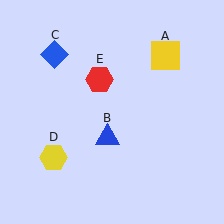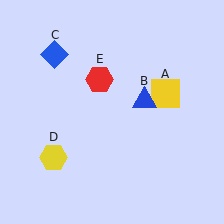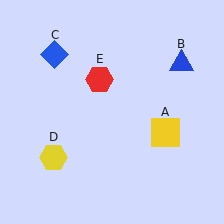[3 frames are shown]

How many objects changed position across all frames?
2 objects changed position: yellow square (object A), blue triangle (object B).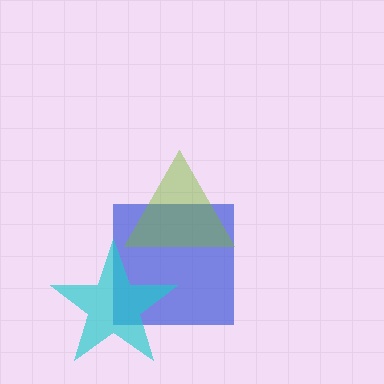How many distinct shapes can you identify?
There are 3 distinct shapes: a blue square, a lime triangle, a cyan star.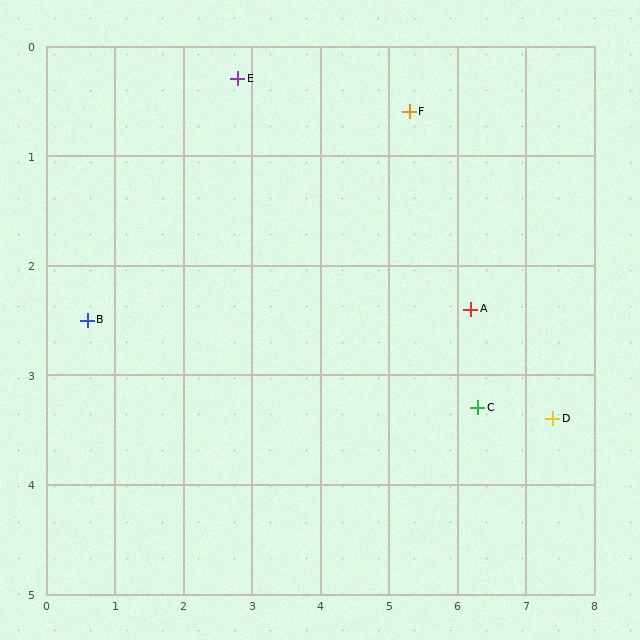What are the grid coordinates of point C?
Point C is at approximately (6.3, 3.3).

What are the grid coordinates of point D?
Point D is at approximately (7.4, 3.4).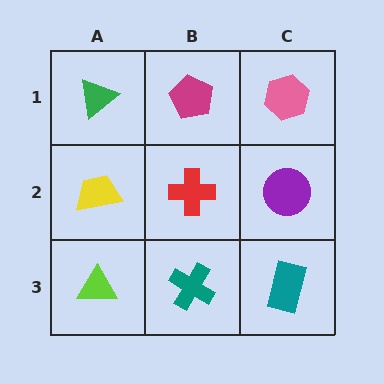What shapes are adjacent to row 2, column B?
A magenta pentagon (row 1, column B), a teal cross (row 3, column B), a yellow trapezoid (row 2, column A), a purple circle (row 2, column C).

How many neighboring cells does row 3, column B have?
3.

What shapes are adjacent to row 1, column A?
A yellow trapezoid (row 2, column A), a magenta pentagon (row 1, column B).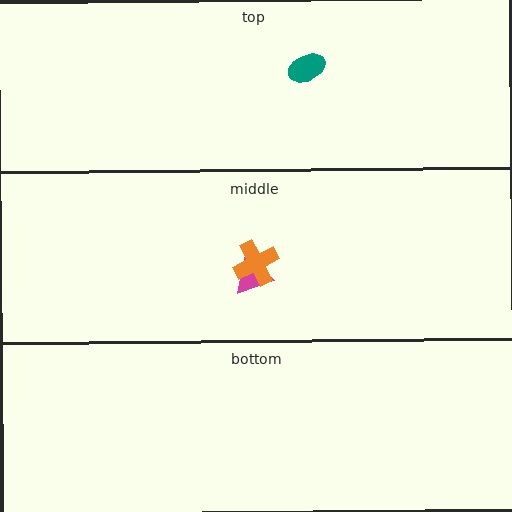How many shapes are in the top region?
1.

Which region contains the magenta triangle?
The middle region.